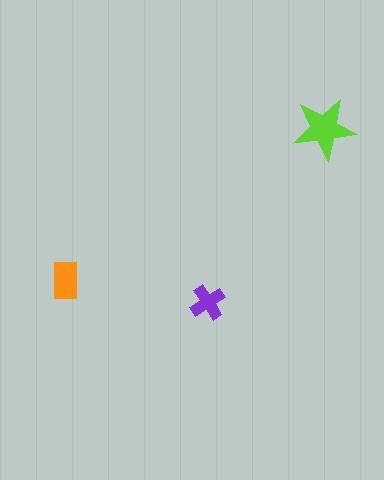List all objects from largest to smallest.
The lime star, the orange rectangle, the purple cross.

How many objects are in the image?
There are 3 objects in the image.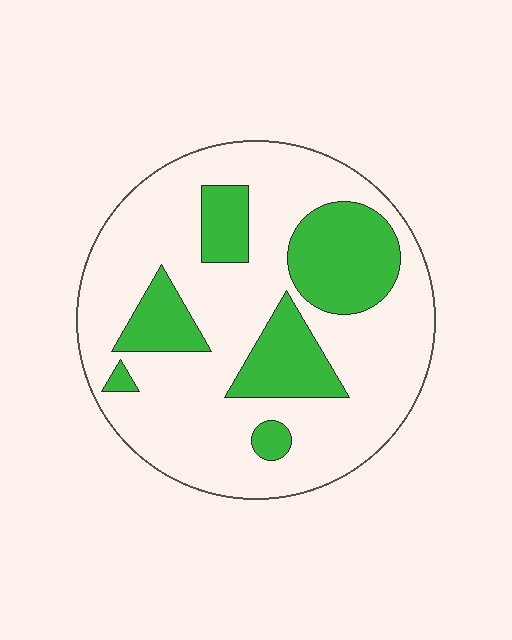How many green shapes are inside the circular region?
6.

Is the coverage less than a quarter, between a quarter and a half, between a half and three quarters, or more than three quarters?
Between a quarter and a half.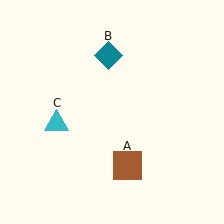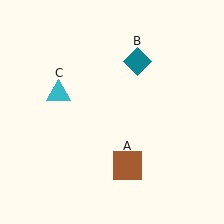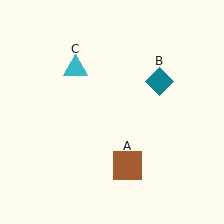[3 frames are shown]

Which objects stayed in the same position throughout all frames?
Brown square (object A) remained stationary.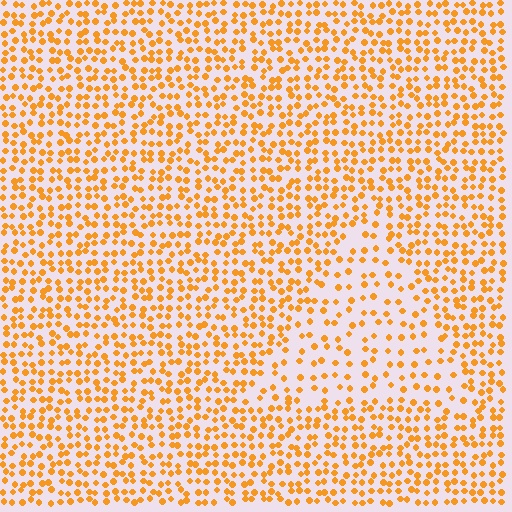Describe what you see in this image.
The image contains small orange elements arranged at two different densities. A triangle-shaped region is visible where the elements are less densely packed than the surrounding area.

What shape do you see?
I see a triangle.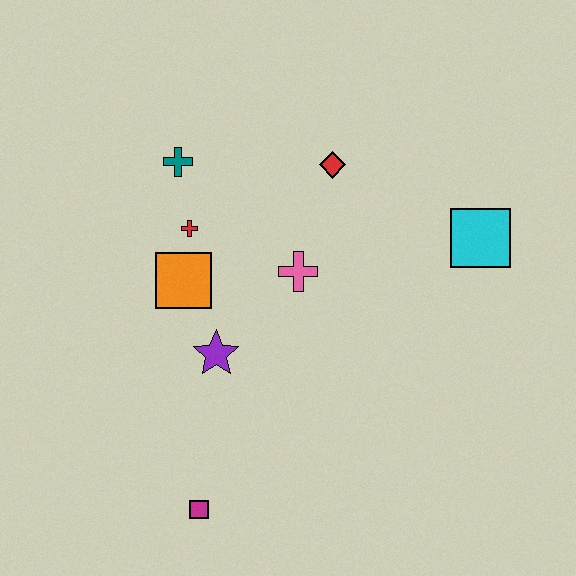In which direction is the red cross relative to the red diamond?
The red cross is to the left of the red diamond.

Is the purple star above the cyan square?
No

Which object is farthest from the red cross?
The cyan square is farthest from the red cross.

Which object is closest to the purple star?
The orange square is closest to the purple star.